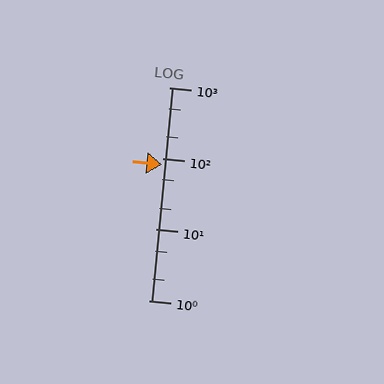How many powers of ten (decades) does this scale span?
The scale spans 3 decades, from 1 to 1000.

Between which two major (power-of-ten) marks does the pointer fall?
The pointer is between 10 and 100.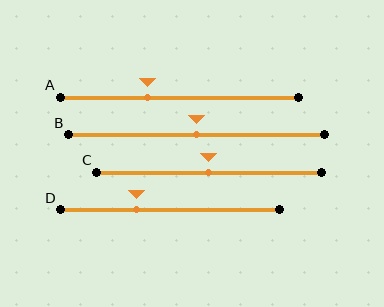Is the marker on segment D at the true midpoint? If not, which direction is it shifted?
No, the marker on segment D is shifted to the left by about 15% of the segment length.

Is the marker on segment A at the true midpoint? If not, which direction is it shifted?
No, the marker on segment A is shifted to the left by about 13% of the segment length.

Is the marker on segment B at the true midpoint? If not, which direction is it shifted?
Yes, the marker on segment B is at the true midpoint.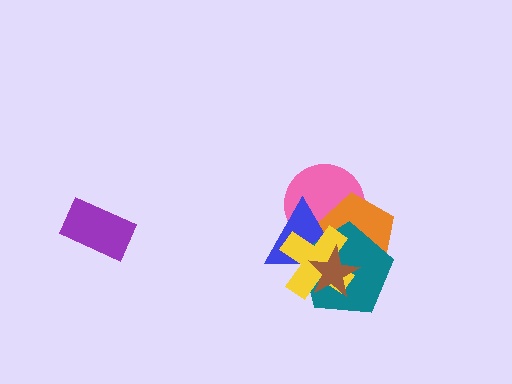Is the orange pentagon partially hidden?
Yes, it is partially covered by another shape.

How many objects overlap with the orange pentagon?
5 objects overlap with the orange pentagon.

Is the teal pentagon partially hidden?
Yes, it is partially covered by another shape.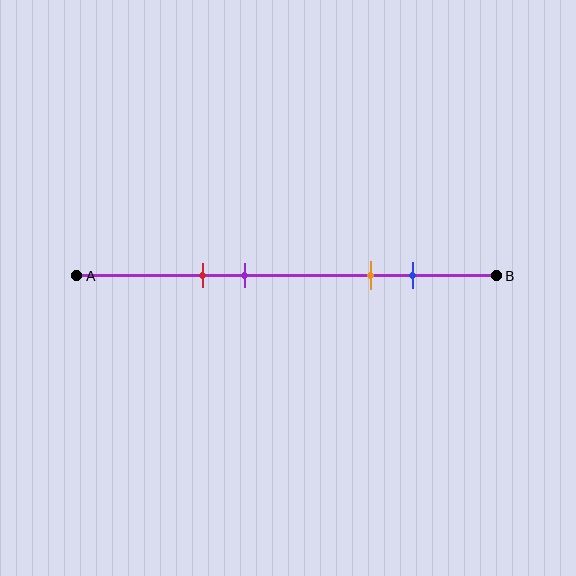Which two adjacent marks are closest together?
The red and purple marks are the closest adjacent pair.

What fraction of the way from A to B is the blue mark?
The blue mark is approximately 80% (0.8) of the way from A to B.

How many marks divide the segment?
There are 4 marks dividing the segment.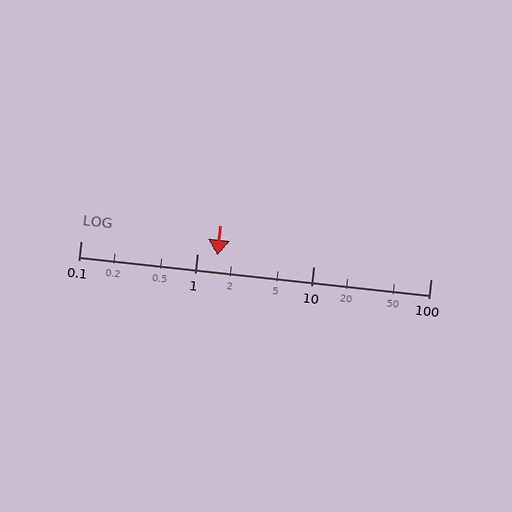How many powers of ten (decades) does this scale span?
The scale spans 3 decades, from 0.1 to 100.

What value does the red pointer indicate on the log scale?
The pointer indicates approximately 1.5.